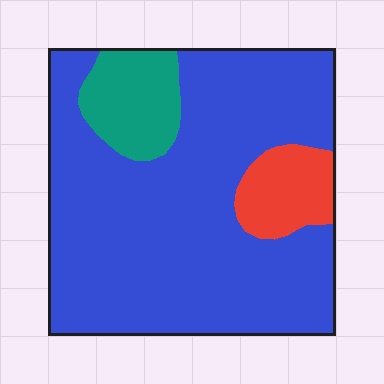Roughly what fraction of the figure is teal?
Teal covers around 10% of the figure.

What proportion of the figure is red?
Red takes up about one tenth (1/10) of the figure.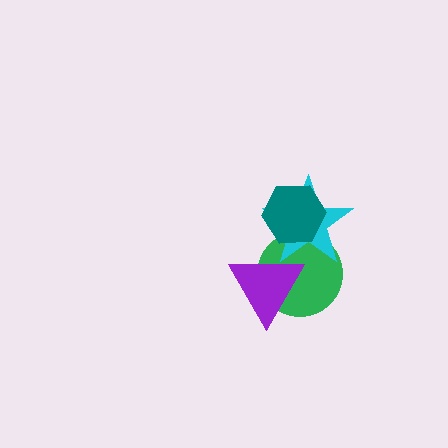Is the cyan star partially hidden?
Yes, it is partially covered by another shape.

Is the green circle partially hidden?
Yes, it is partially covered by another shape.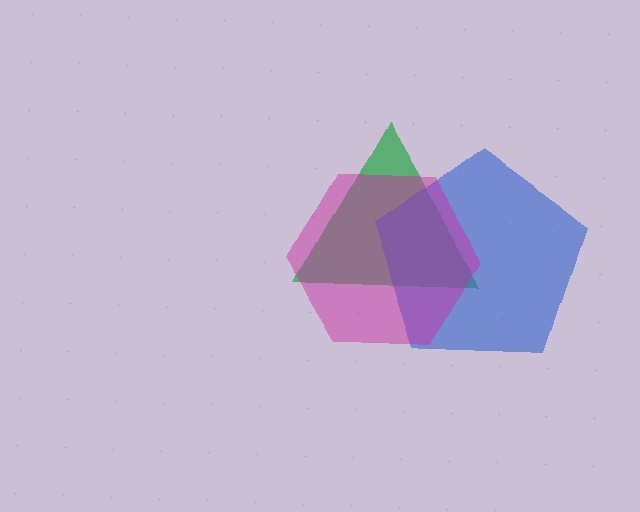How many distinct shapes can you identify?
There are 3 distinct shapes: a green triangle, a blue pentagon, a magenta hexagon.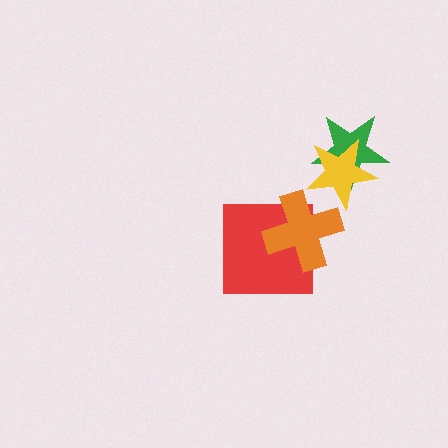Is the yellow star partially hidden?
Yes, it is partially covered by another shape.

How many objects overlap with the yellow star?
2 objects overlap with the yellow star.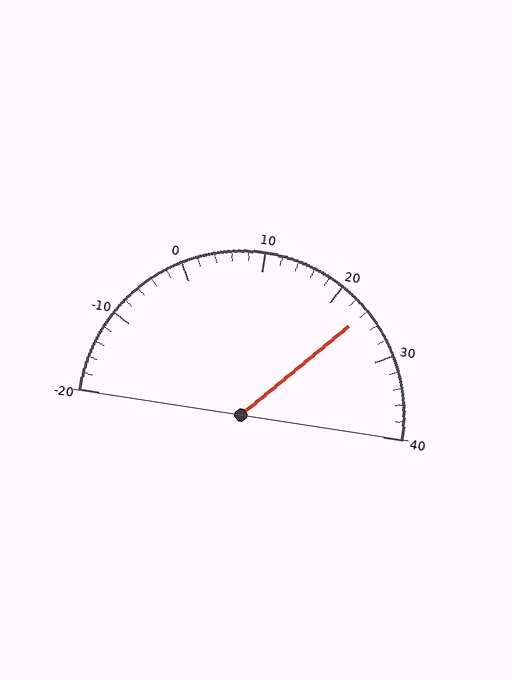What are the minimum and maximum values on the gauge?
The gauge ranges from -20 to 40.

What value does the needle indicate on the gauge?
The needle indicates approximately 24.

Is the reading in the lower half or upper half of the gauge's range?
The reading is in the upper half of the range (-20 to 40).